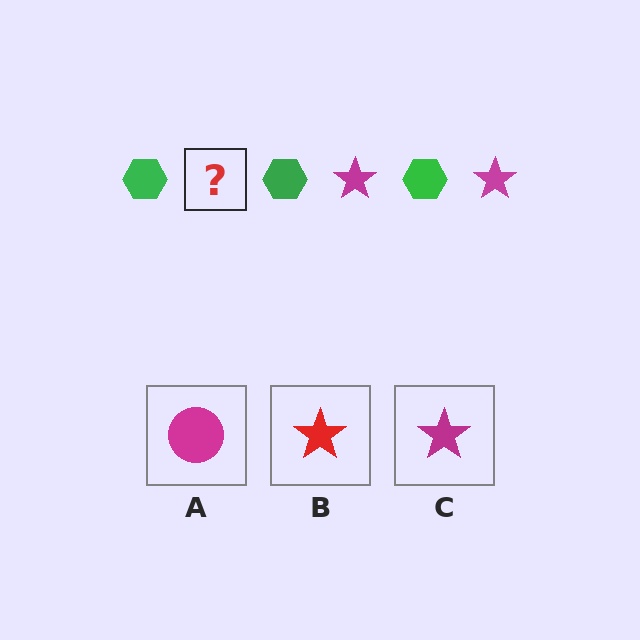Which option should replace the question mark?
Option C.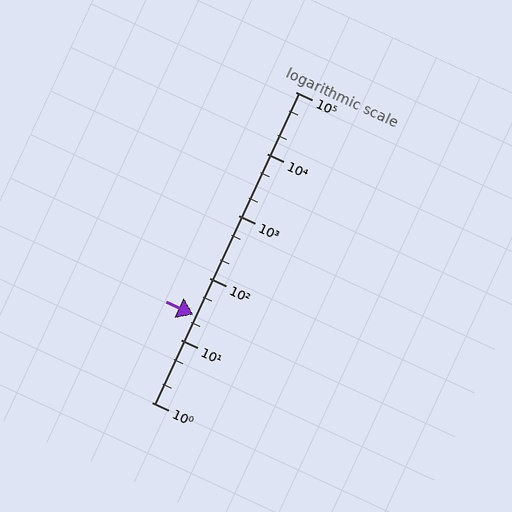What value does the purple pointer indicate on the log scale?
The pointer indicates approximately 26.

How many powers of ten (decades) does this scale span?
The scale spans 5 decades, from 1 to 100000.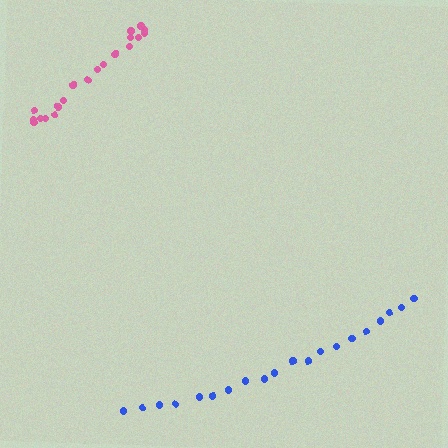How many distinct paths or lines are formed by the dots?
There are 2 distinct paths.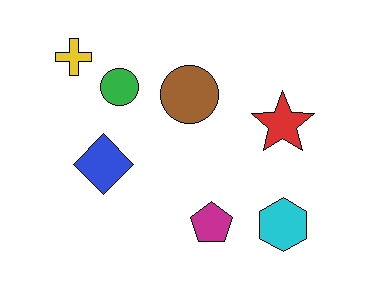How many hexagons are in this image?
There is 1 hexagon.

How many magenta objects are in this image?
There is 1 magenta object.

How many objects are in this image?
There are 7 objects.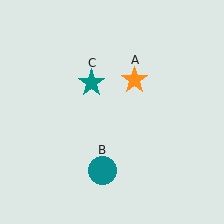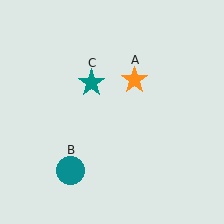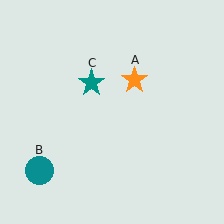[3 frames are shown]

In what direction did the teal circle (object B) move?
The teal circle (object B) moved left.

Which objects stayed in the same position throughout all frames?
Orange star (object A) and teal star (object C) remained stationary.